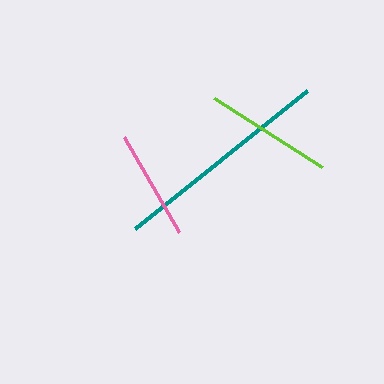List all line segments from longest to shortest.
From longest to shortest: teal, lime, pink.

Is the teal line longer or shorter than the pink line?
The teal line is longer than the pink line.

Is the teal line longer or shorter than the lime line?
The teal line is longer than the lime line.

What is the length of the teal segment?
The teal segment is approximately 220 pixels long.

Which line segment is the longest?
The teal line is the longest at approximately 220 pixels.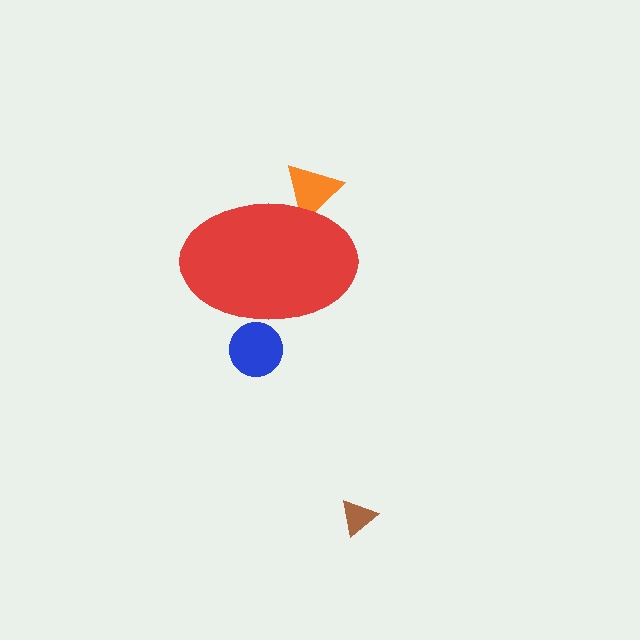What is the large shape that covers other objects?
A red ellipse.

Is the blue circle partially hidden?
Yes, the blue circle is partially hidden behind the red ellipse.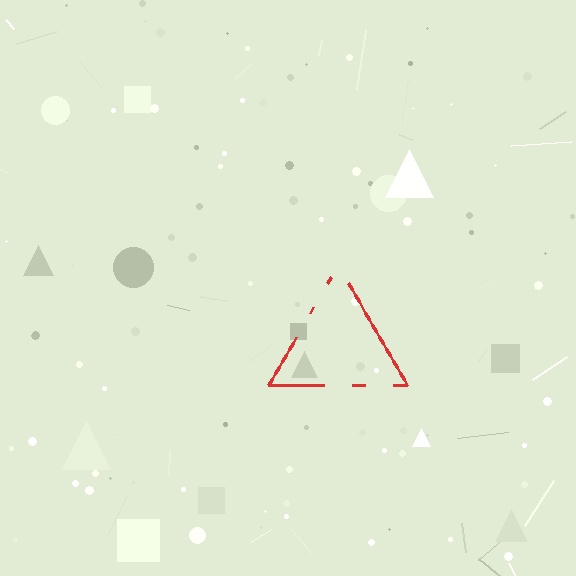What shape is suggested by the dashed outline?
The dashed outline suggests a triangle.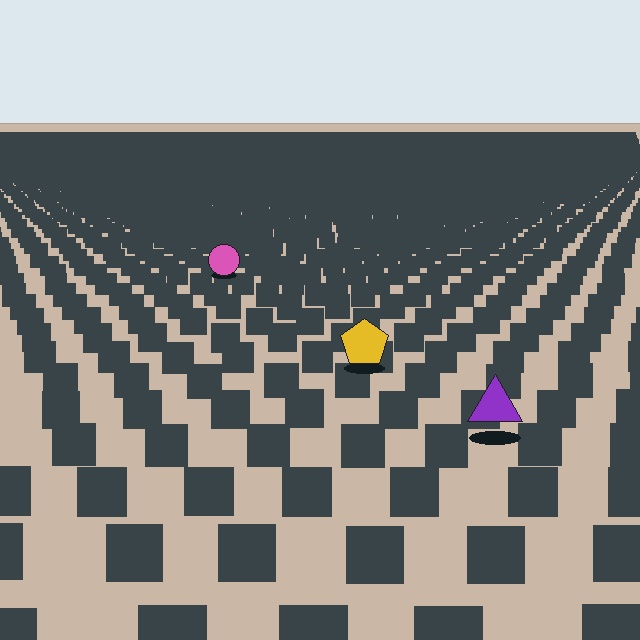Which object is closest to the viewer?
The purple triangle is closest. The texture marks near it are larger and more spread out.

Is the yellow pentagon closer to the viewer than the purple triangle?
No. The purple triangle is closer — you can tell from the texture gradient: the ground texture is coarser near it.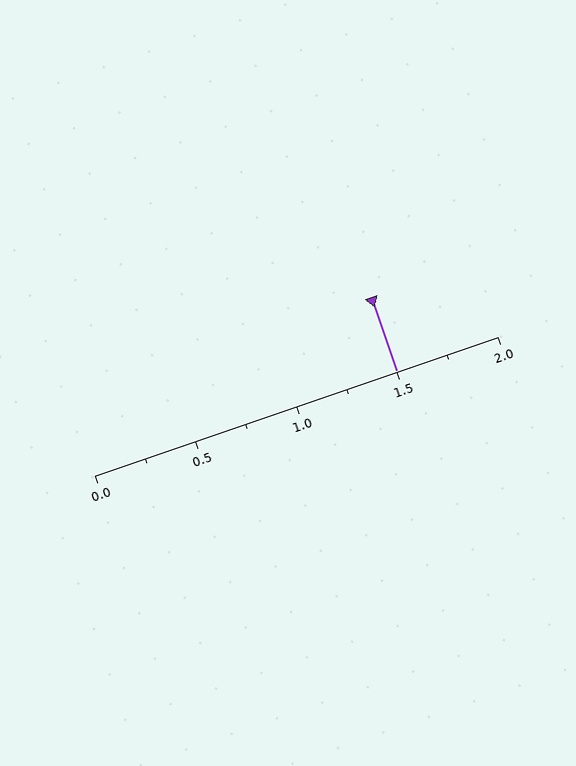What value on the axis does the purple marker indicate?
The marker indicates approximately 1.5.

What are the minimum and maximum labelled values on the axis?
The axis runs from 0.0 to 2.0.